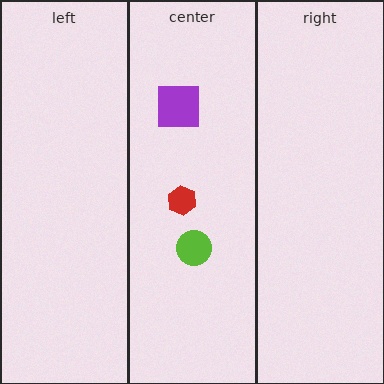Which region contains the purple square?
The center region.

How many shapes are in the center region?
3.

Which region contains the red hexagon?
The center region.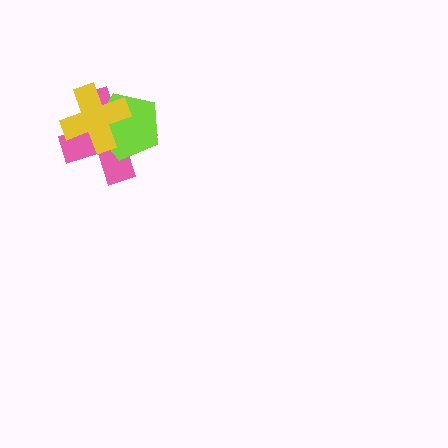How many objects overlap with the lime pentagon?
2 objects overlap with the lime pentagon.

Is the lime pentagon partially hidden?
Yes, it is partially covered by another shape.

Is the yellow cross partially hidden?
No, no other shape covers it.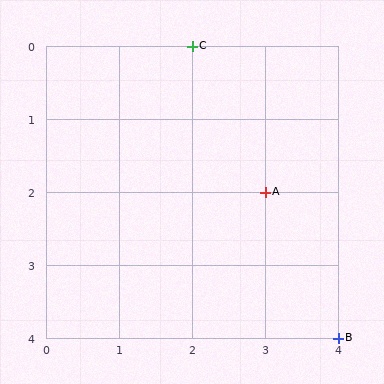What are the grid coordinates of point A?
Point A is at grid coordinates (3, 2).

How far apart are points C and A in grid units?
Points C and A are 1 column and 2 rows apart (about 2.2 grid units diagonally).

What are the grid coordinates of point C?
Point C is at grid coordinates (2, 0).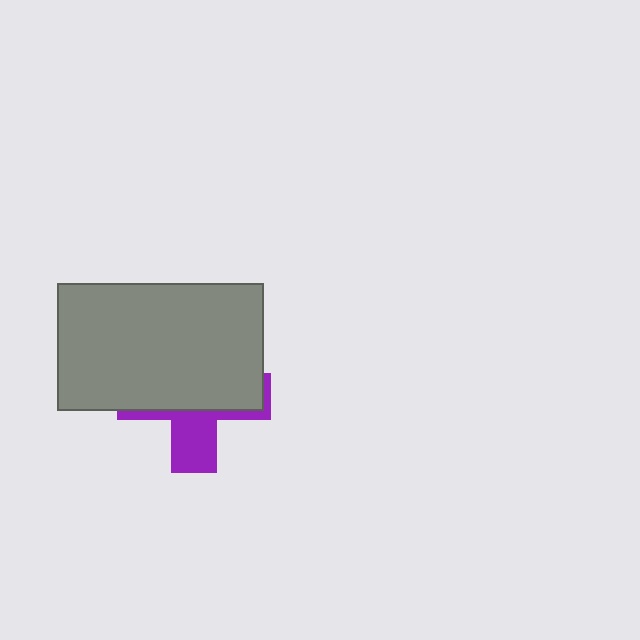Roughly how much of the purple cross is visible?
A small part of it is visible (roughly 33%).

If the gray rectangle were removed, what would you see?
You would see the complete purple cross.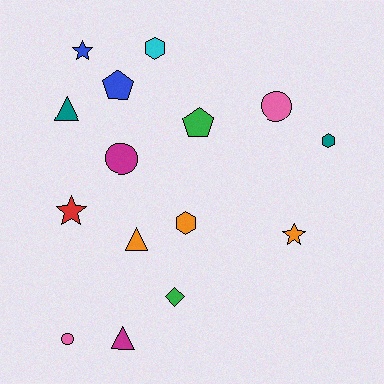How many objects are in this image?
There are 15 objects.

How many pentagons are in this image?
There are 2 pentagons.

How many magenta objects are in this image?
There are 2 magenta objects.